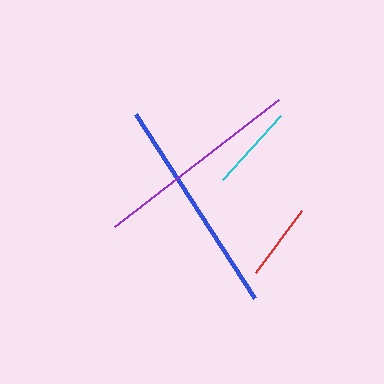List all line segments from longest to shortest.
From longest to shortest: blue, purple, cyan, red.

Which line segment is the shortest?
The red line is the shortest at approximately 77 pixels.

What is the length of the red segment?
The red segment is approximately 77 pixels long.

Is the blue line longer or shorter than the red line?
The blue line is longer than the red line.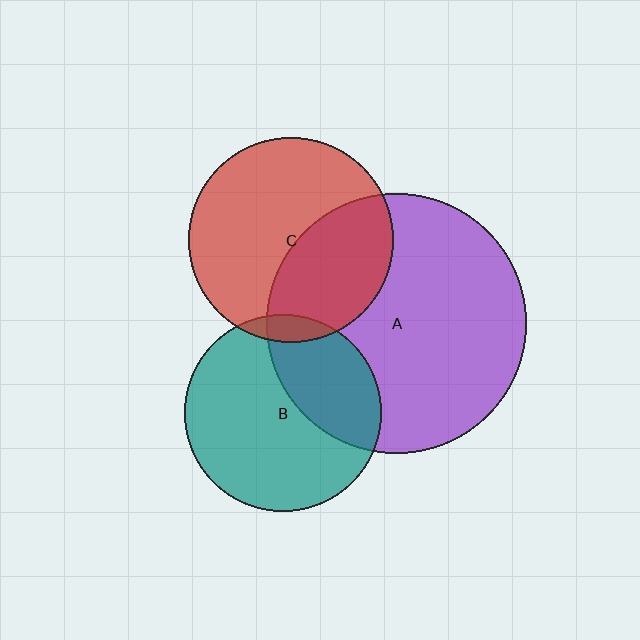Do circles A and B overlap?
Yes.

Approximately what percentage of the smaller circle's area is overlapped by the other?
Approximately 35%.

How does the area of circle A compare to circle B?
Approximately 1.7 times.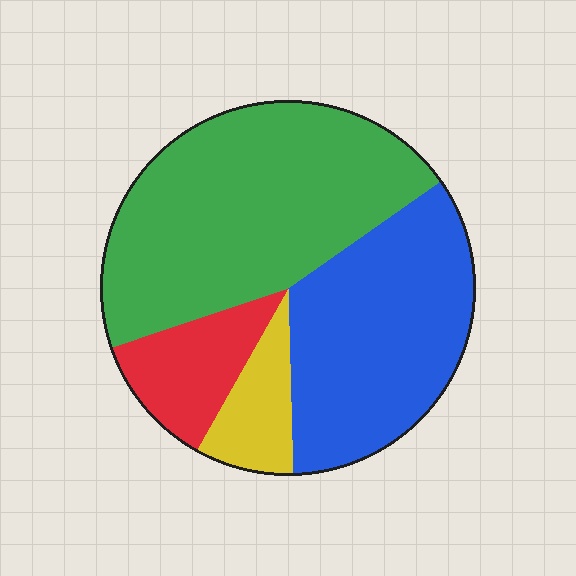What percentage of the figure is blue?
Blue covers about 35% of the figure.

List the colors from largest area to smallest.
From largest to smallest: green, blue, red, yellow.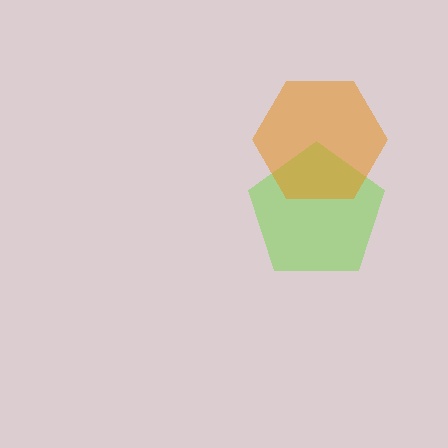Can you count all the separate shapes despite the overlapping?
Yes, there are 2 separate shapes.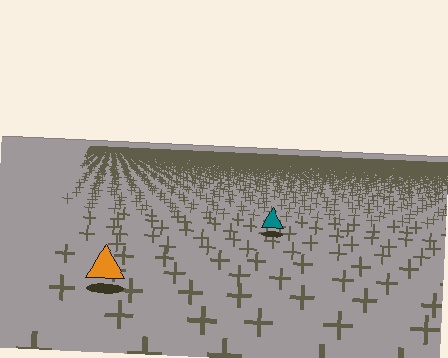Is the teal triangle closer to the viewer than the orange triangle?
No. The orange triangle is closer — you can tell from the texture gradient: the ground texture is coarser near it.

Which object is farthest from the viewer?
The teal triangle is farthest from the viewer. It appears smaller and the ground texture around it is denser.